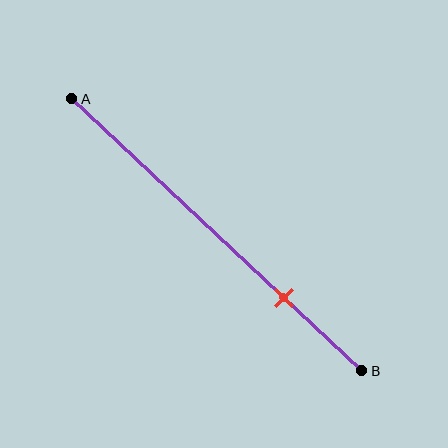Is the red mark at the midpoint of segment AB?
No, the mark is at about 75% from A, not at the 50% midpoint.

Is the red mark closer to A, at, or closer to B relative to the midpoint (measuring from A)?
The red mark is closer to point B than the midpoint of segment AB.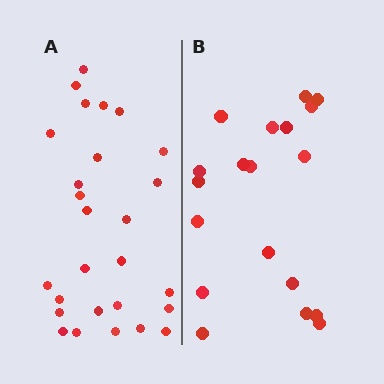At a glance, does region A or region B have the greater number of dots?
Region A (the left region) has more dots.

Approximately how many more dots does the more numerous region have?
Region A has roughly 8 or so more dots than region B.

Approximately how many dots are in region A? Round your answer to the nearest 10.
About 30 dots. (The exact count is 27, which rounds to 30.)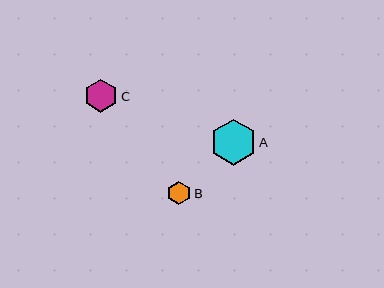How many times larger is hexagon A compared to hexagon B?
Hexagon A is approximately 1.9 times the size of hexagon B.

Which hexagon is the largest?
Hexagon A is the largest with a size of approximately 46 pixels.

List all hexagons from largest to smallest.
From largest to smallest: A, C, B.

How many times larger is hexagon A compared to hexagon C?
Hexagon A is approximately 1.4 times the size of hexagon C.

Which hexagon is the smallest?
Hexagon B is the smallest with a size of approximately 24 pixels.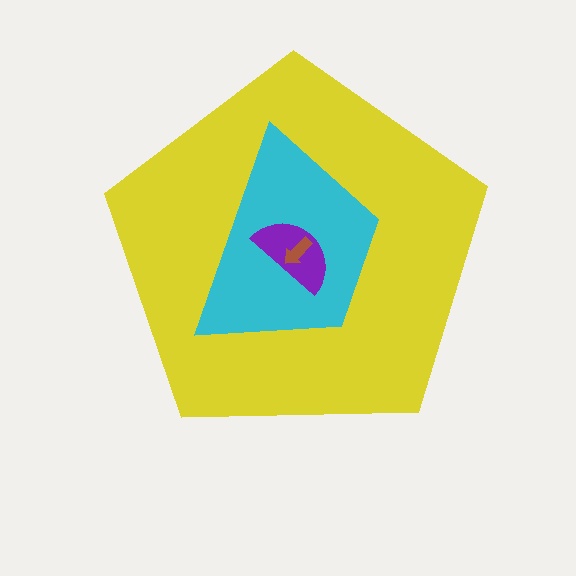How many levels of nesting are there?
4.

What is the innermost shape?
The brown arrow.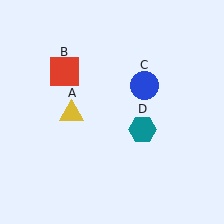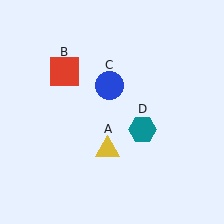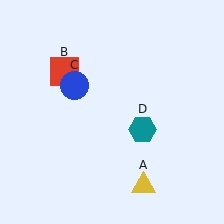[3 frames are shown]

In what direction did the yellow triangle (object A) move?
The yellow triangle (object A) moved down and to the right.